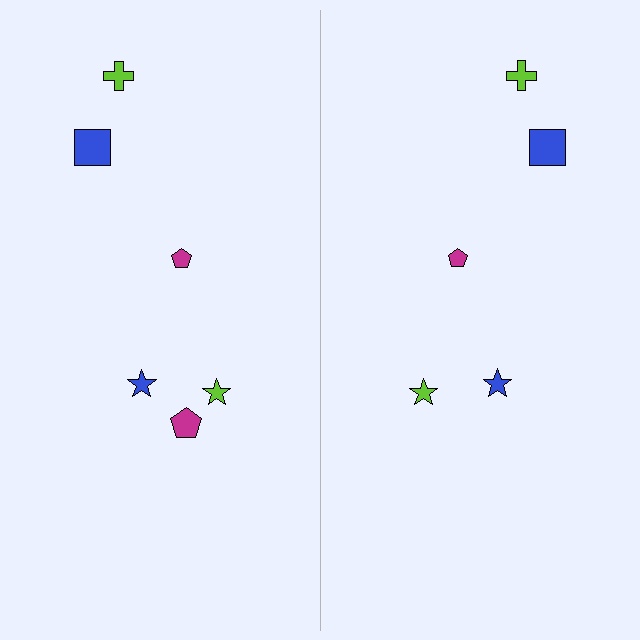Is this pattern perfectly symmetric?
No, the pattern is not perfectly symmetric. A magenta pentagon is missing from the right side.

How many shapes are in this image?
There are 11 shapes in this image.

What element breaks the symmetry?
A magenta pentagon is missing from the right side.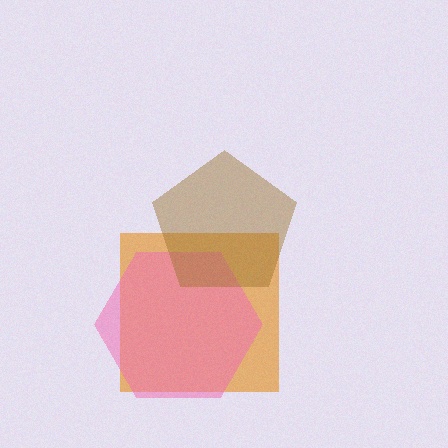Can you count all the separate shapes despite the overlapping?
Yes, there are 3 separate shapes.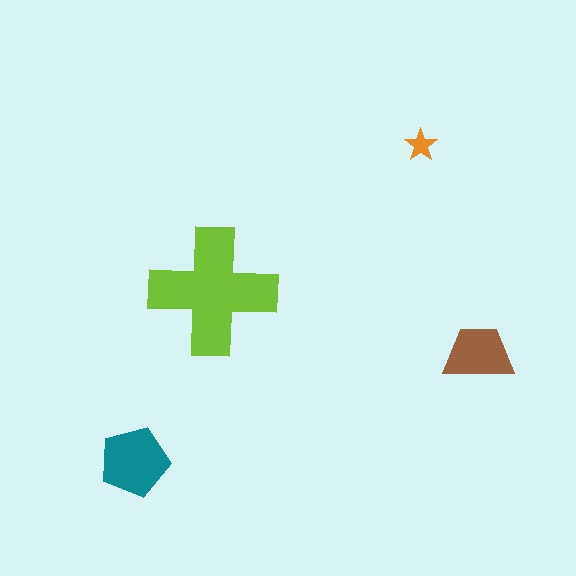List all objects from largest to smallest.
The lime cross, the teal pentagon, the brown trapezoid, the orange star.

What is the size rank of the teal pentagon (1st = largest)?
2nd.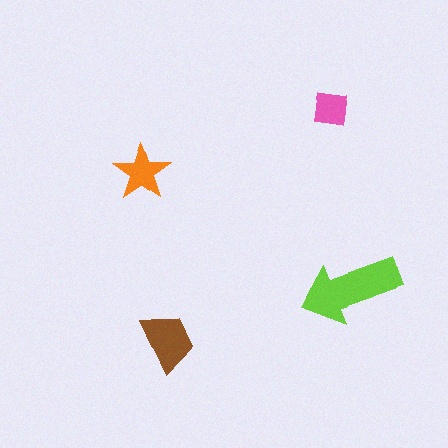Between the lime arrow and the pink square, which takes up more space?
The lime arrow.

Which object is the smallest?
The pink square.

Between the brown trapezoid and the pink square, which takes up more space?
The brown trapezoid.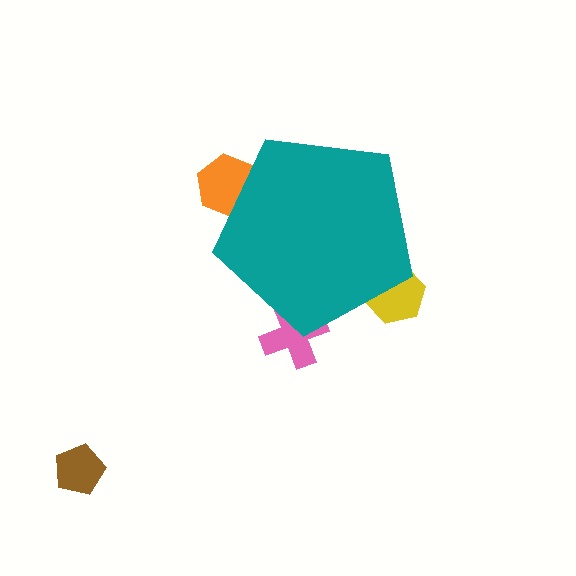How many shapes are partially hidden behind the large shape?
3 shapes are partially hidden.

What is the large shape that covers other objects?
A teal pentagon.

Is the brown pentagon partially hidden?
No, the brown pentagon is fully visible.